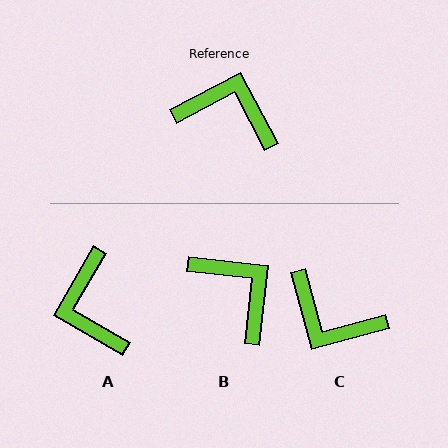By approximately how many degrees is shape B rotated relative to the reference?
Approximately 34 degrees clockwise.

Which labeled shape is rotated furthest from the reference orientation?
C, about 167 degrees away.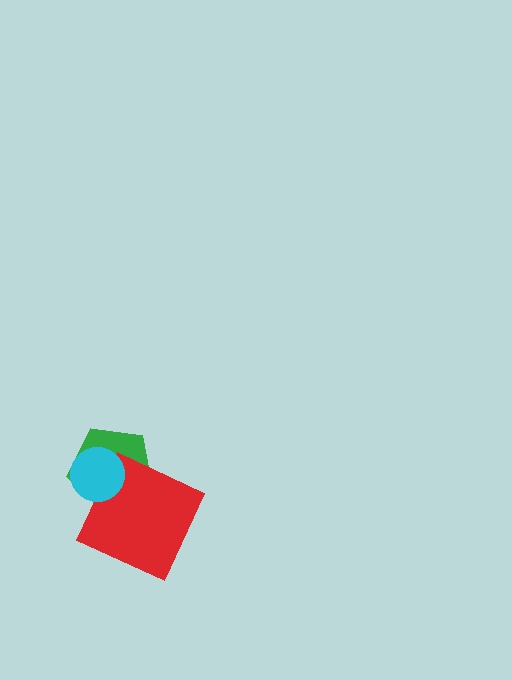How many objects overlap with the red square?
2 objects overlap with the red square.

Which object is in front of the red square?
The cyan circle is in front of the red square.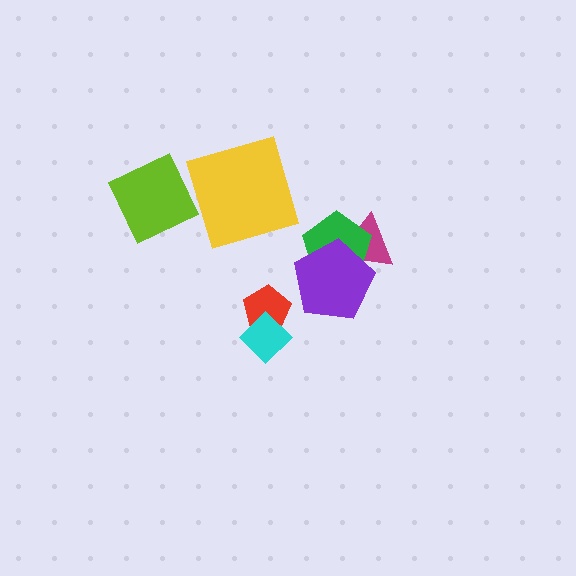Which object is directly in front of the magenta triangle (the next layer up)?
The green pentagon is directly in front of the magenta triangle.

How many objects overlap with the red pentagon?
1 object overlaps with the red pentagon.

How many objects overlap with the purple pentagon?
2 objects overlap with the purple pentagon.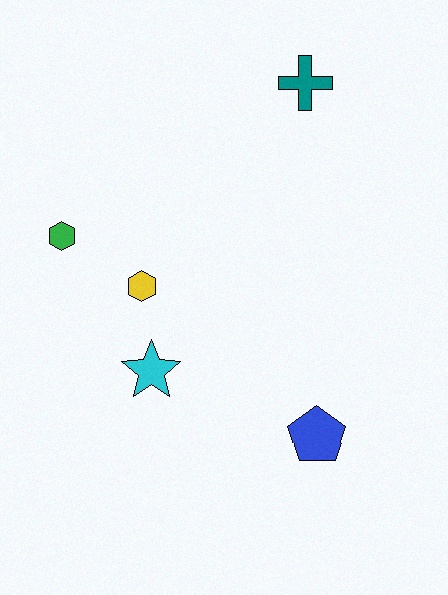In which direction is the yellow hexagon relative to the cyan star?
The yellow hexagon is above the cyan star.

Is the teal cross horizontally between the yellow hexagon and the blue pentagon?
Yes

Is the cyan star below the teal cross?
Yes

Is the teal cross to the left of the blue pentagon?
Yes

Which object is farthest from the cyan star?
The teal cross is farthest from the cyan star.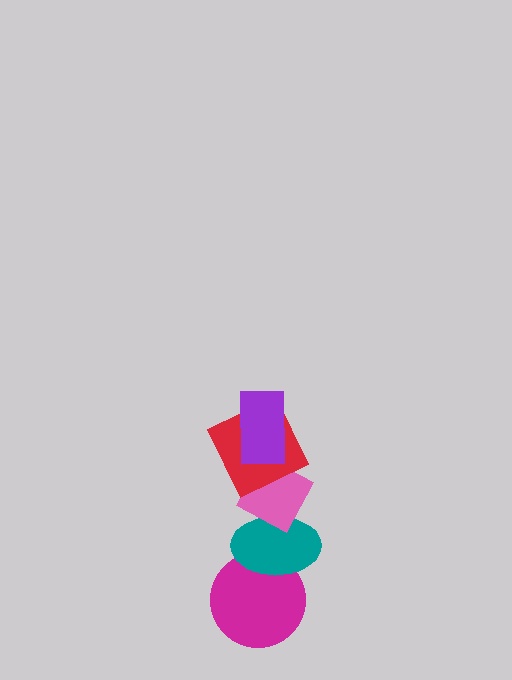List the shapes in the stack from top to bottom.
From top to bottom: the purple rectangle, the red square, the pink diamond, the teal ellipse, the magenta circle.